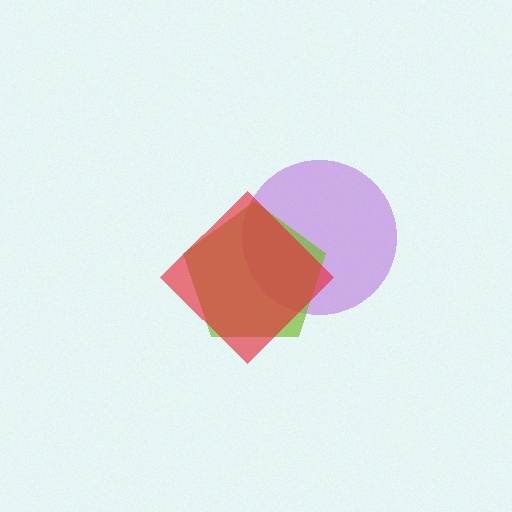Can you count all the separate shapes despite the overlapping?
Yes, there are 3 separate shapes.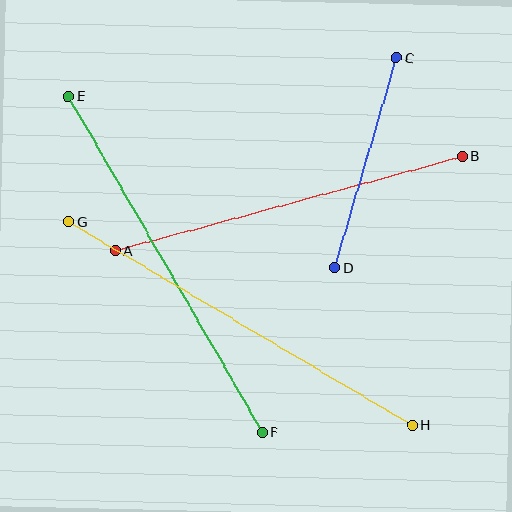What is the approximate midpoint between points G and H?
The midpoint is at approximately (240, 323) pixels.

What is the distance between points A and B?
The distance is approximately 360 pixels.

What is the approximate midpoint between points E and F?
The midpoint is at approximately (165, 264) pixels.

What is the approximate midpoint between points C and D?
The midpoint is at approximately (366, 163) pixels.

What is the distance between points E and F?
The distance is approximately 389 pixels.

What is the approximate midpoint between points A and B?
The midpoint is at approximately (289, 203) pixels.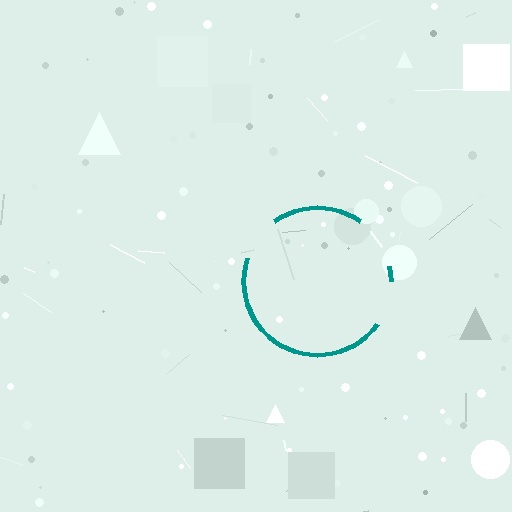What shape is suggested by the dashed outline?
The dashed outline suggests a circle.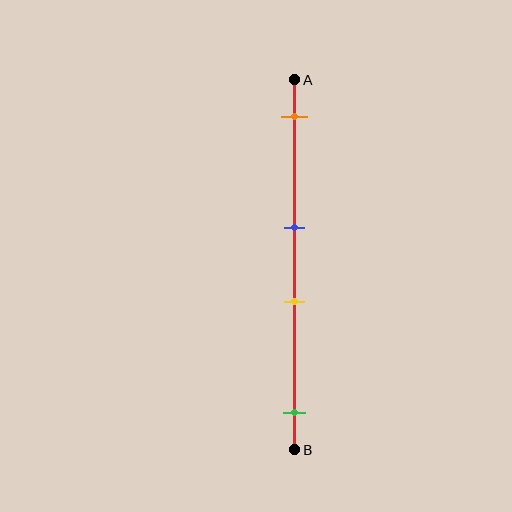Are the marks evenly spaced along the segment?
No, the marks are not evenly spaced.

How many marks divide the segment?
There are 4 marks dividing the segment.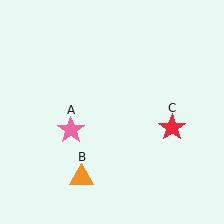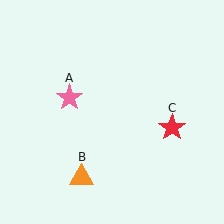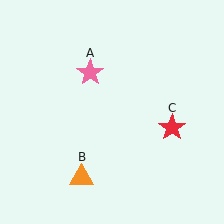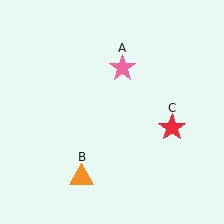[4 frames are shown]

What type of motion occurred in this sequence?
The pink star (object A) rotated clockwise around the center of the scene.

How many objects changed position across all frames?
1 object changed position: pink star (object A).